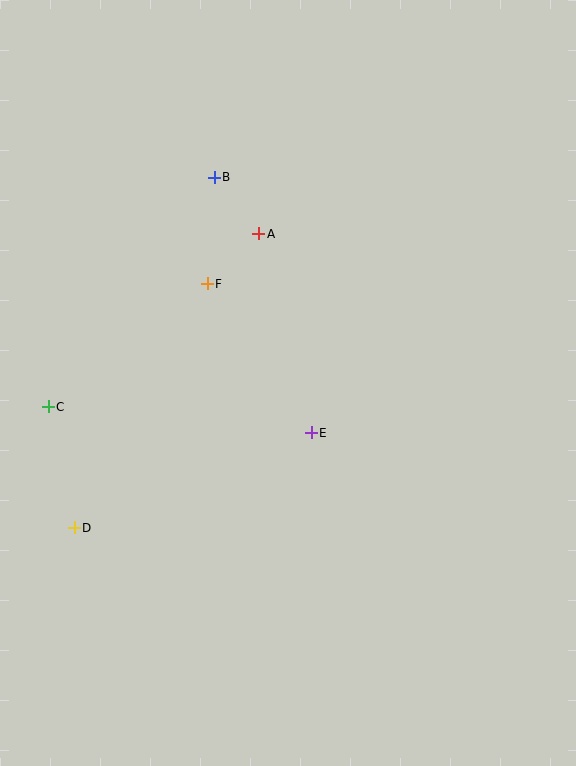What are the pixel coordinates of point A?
Point A is at (259, 234).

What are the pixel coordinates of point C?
Point C is at (48, 407).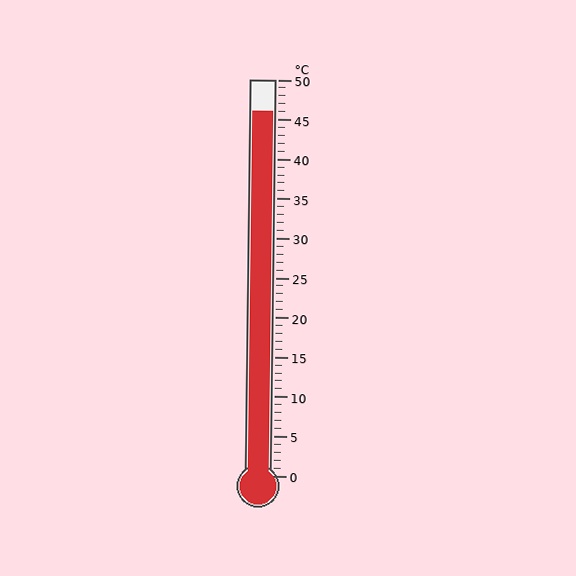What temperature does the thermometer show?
The thermometer shows approximately 46°C.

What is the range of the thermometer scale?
The thermometer scale ranges from 0°C to 50°C.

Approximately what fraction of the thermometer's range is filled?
The thermometer is filled to approximately 90% of its range.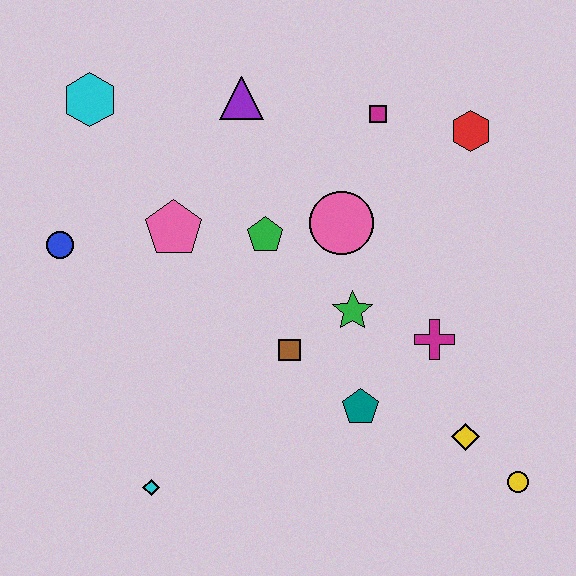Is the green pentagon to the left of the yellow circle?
Yes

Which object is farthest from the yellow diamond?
The cyan hexagon is farthest from the yellow diamond.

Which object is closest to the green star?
The brown square is closest to the green star.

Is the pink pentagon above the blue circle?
Yes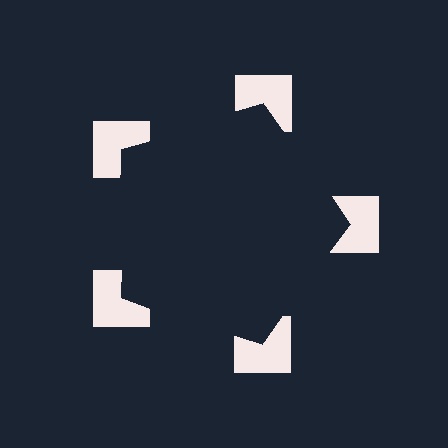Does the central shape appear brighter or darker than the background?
It typically appears slightly darker than the background, even though no actual brightness change is drawn.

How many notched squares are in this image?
There are 5 — one at each vertex of the illusory pentagon.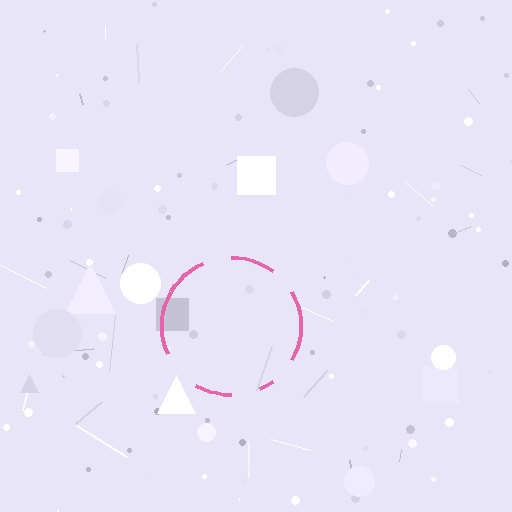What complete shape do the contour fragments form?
The contour fragments form a circle.